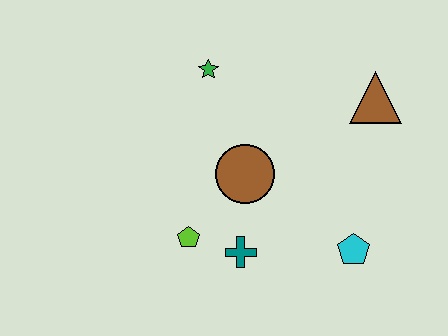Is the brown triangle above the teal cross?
Yes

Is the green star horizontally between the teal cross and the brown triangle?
No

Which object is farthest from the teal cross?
The brown triangle is farthest from the teal cross.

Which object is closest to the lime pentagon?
The teal cross is closest to the lime pentagon.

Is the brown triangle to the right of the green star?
Yes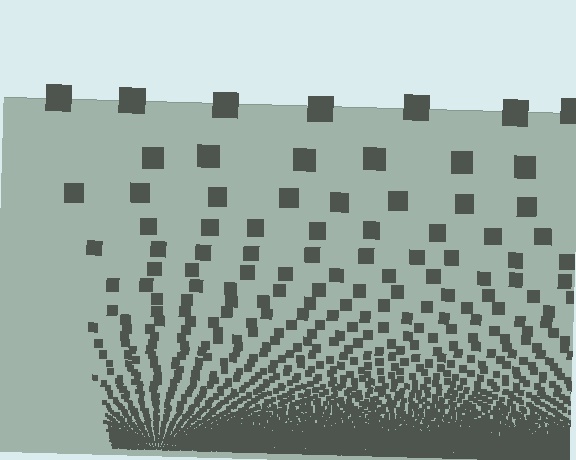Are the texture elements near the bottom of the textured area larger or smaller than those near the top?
Smaller. The gradient is inverted — elements near the bottom are smaller and denser.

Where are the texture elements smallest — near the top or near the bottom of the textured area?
Near the bottom.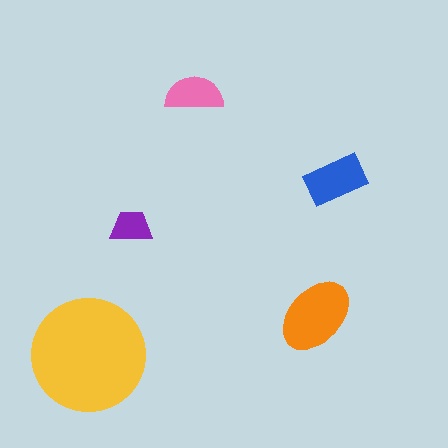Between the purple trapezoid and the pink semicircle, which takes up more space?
The pink semicircle.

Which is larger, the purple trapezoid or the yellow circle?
The yellow circle.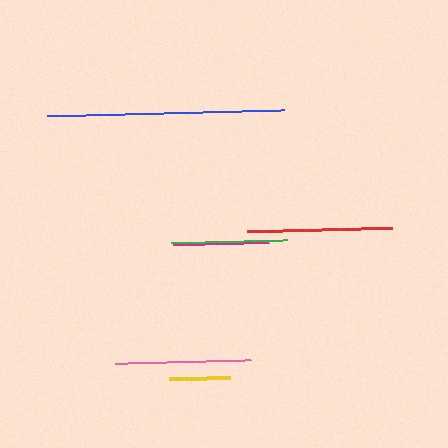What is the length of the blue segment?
The blue segment is approximately 237 pixels long.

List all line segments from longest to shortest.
From longest to shortest: blue, red, pink, green, magenta, yellow.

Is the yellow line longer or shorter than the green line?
The green line is longer than the yellow line.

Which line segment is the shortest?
The yellow line is the shortest at approximately 61 pixels.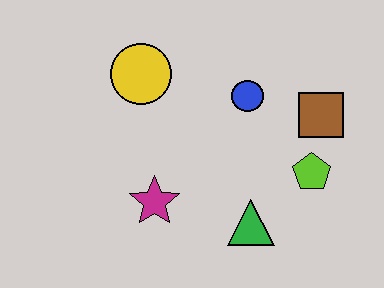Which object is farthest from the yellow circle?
The lime pentagon is farthest from the yellow circle.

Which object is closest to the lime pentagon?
The brown square is closest to the lime pentagon.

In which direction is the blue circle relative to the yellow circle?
The blue circle is to the right of the yellow circle.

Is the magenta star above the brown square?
No